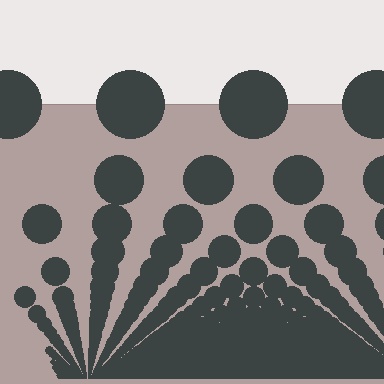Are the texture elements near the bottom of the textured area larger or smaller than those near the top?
Smaller. The gradient is inverted — elements near the bottom are smaller and denser.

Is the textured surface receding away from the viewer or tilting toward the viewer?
The surface appears to tilt toward the viewer. Texture elements get larger and sparser toward the top.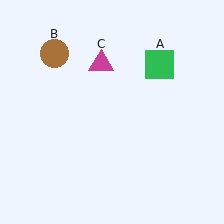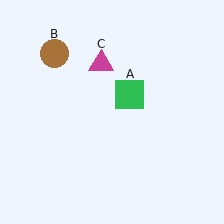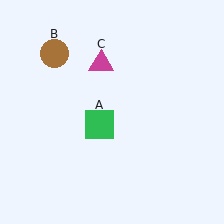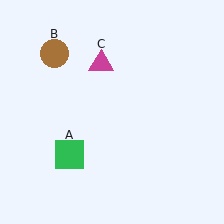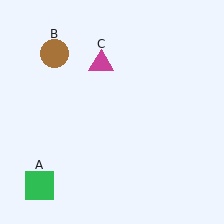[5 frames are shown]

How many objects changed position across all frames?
1 object changed position: green square (object A).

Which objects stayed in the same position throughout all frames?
Brown circle (object B) and magenta triangle (object C) remained stationary.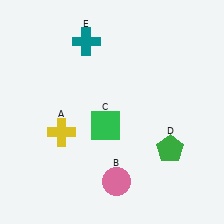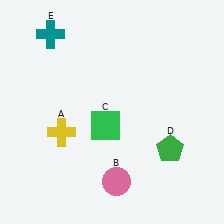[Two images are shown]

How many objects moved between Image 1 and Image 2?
1 object moved between the two images.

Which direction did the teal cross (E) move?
The teal cross (E) moved left.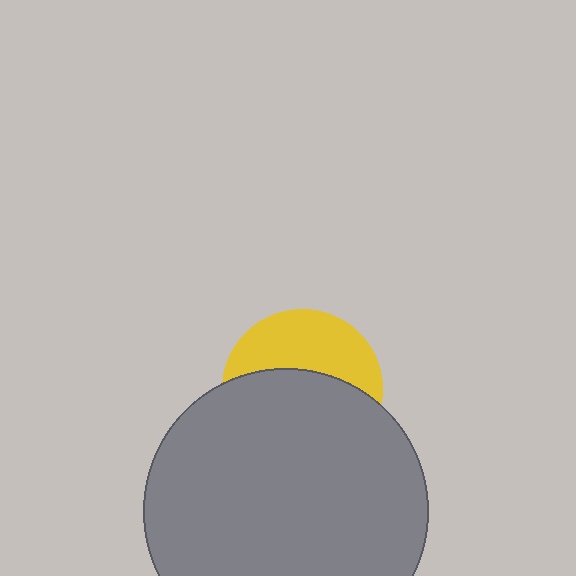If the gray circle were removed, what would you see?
You would see the complete yellow circle.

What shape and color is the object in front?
The object in front is a gray circle.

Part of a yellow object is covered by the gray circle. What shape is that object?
It is a circle.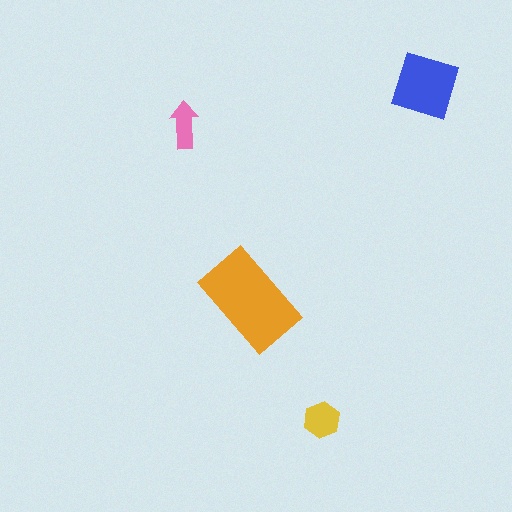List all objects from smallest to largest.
The pink arrow, the yellow hexagon, the blue square, the orange rectangle.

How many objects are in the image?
There are 4 objects in the image.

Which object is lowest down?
The yellow hexagon is bottommost.